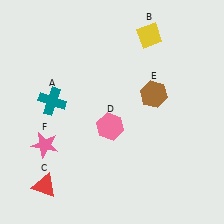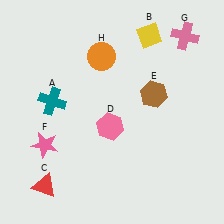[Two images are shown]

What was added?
A pink cross (G), an orange circle (H) were added in Image 2.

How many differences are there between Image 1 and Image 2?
There are 2 differences between the two images.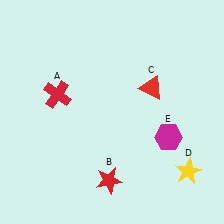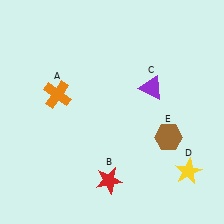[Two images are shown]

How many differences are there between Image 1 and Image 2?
There are 3 differences between the two images.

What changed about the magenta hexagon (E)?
In Image 1, E is magenta. In Image 2, it changed to brown.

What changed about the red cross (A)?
In Image 1, A is red. In Image 2, it changed to orange.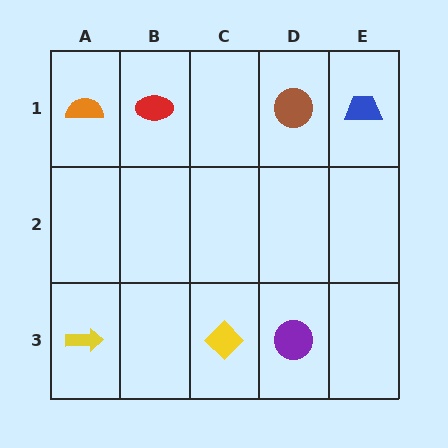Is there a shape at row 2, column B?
No, that cell is empty.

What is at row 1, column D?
A brown circle.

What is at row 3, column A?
A yellow arrow.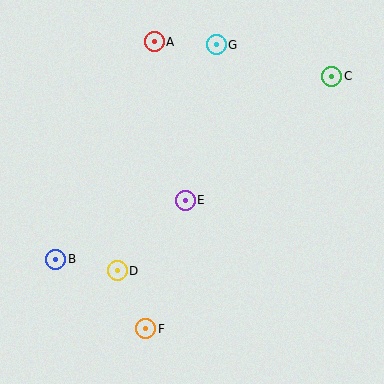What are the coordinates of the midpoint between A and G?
The midpoint between A and G is at (185, 43).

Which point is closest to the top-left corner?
Point A is closest to the top-left corner.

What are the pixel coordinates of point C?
Point C is at (332, 76).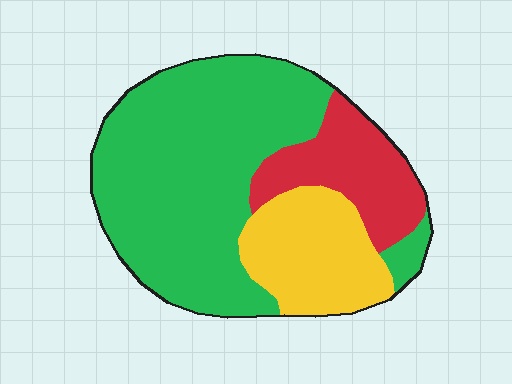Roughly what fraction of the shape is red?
Red covers roughly 20% of the shape.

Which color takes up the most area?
Green, at roughly 60%.